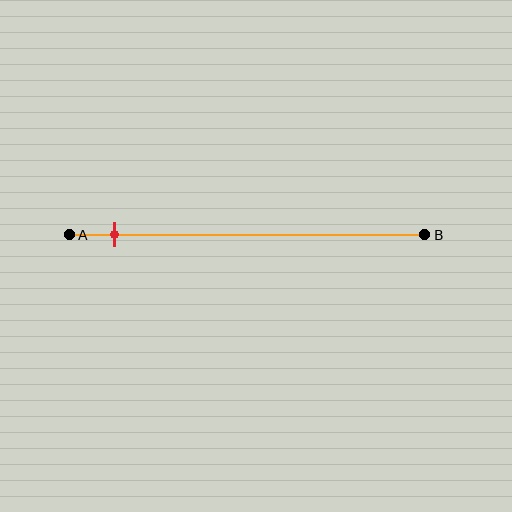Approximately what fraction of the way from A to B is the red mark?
The red mark is approximately 15% of the way from A to B.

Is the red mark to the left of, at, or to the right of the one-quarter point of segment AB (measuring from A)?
The red mark is to the left of the one-quarter point of segment AB.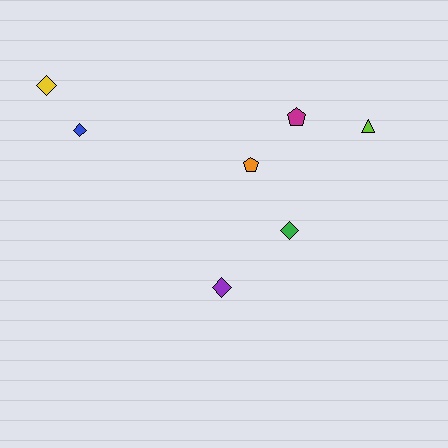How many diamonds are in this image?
There are 4 diamonds.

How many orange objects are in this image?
There is 1 orange object.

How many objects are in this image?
There are 7 objects.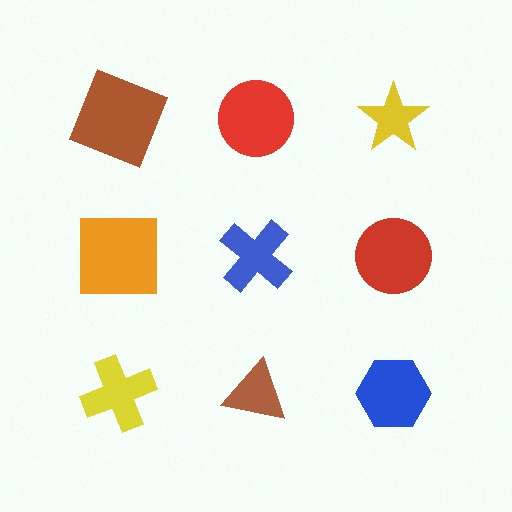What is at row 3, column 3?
A blue hexagon.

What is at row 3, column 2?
A brown triangle.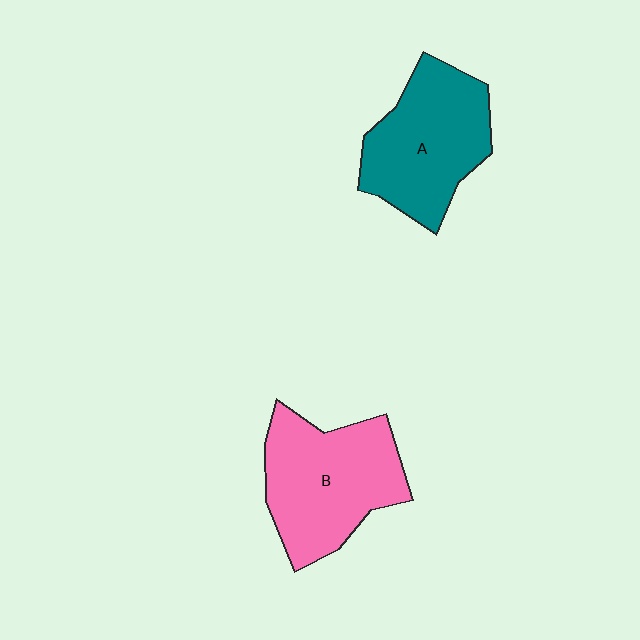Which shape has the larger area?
Shape B (pink).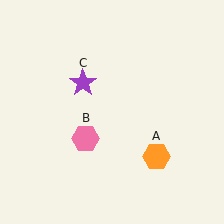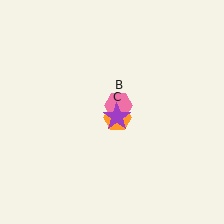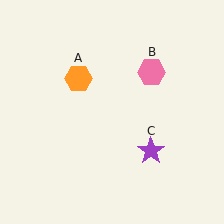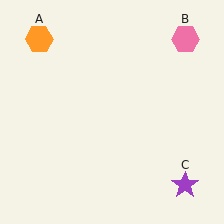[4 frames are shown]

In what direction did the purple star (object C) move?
The purple star (object C) moved down and to the right.